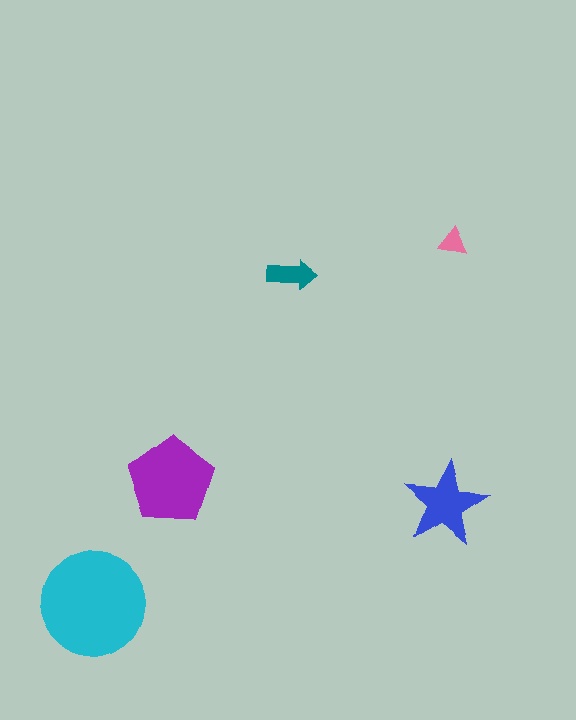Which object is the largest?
The cyan circle.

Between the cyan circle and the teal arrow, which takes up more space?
The cyan circle.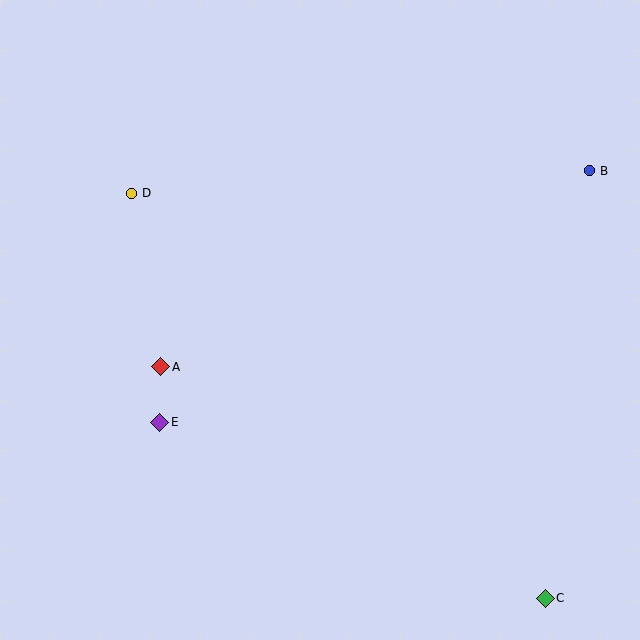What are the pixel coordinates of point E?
Point E is at (160, 422).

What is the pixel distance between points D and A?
The distance between D and A is 176 pixels.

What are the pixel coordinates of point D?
Point D is at (131, 193).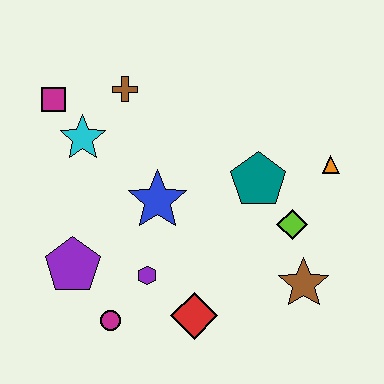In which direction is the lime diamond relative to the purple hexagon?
The lime diamond is to the right of the purple hexagon.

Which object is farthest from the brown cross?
The brown star is farthest from the brown cross.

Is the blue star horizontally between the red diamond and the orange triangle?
No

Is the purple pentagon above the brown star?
Yes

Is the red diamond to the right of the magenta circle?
Yes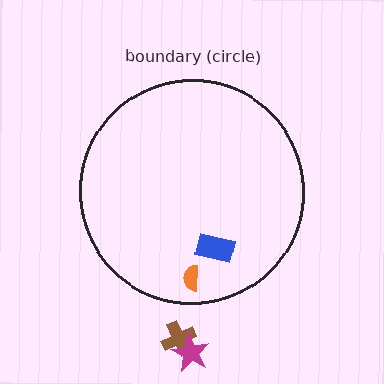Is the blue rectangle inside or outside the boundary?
Inside.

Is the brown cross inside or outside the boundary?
Outside.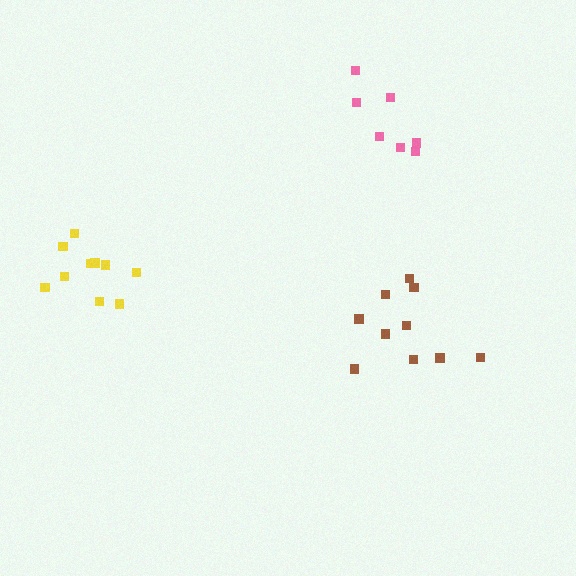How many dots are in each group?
Group 1: 7 dots, Group 2: 10 dots, Group 3: 10 dots (27 total).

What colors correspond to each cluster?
The clusters are colored: pink, brown, yellow.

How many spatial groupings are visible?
There are 3 spatial groupings.